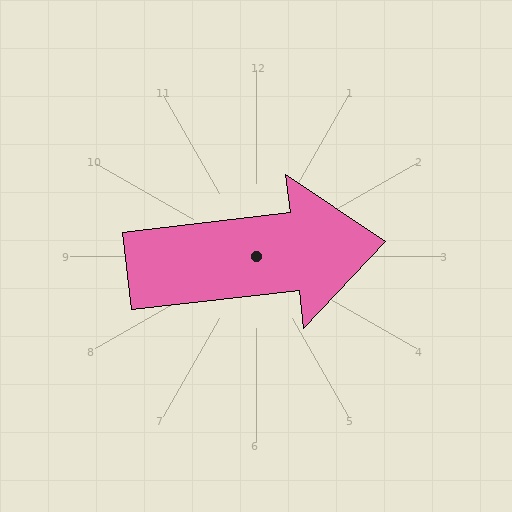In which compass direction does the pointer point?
East.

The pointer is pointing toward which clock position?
Roughly 3 o'clock.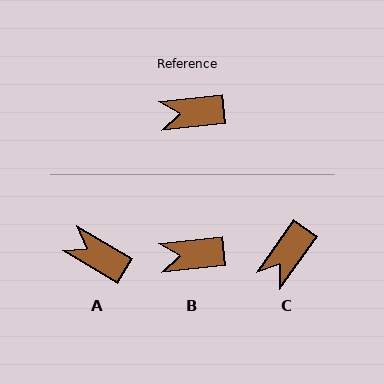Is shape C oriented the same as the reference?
No, it is off by about 48 degrees.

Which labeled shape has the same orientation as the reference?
B.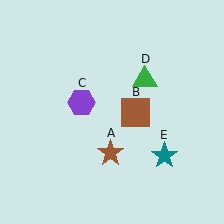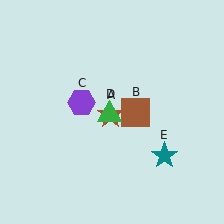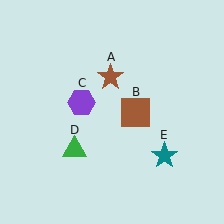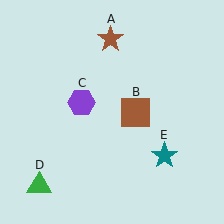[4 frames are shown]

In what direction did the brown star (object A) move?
The brown star (object A) moved up.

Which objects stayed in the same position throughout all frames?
Brown square (object B) and purple hexagon (object C) and teal star (object E) remained stationary.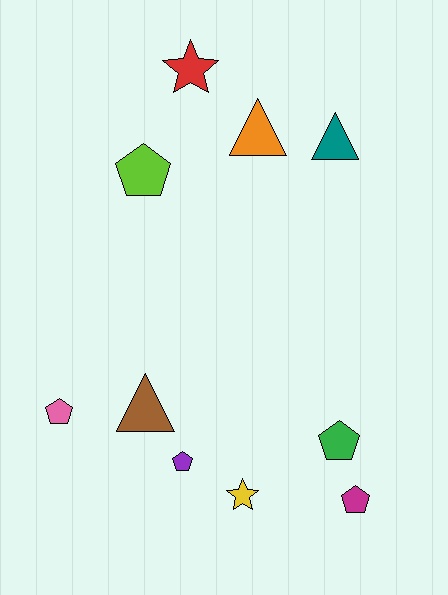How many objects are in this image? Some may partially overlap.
There are 10 objects.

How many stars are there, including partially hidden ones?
There are 2 stars.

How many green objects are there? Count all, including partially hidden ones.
There is 1 green object.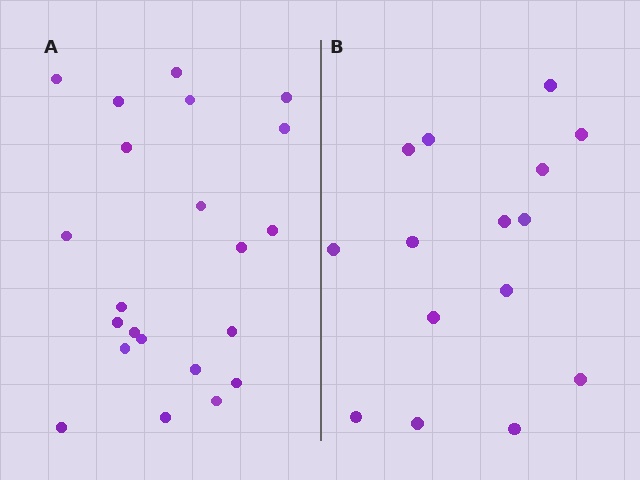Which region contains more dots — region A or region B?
Region A (the left region) has more dots.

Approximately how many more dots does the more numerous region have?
Region A has roughly 8 or so more dots than region B.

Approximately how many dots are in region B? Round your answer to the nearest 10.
About 20 dots. (The exact count is 15, which rounds to 20.)